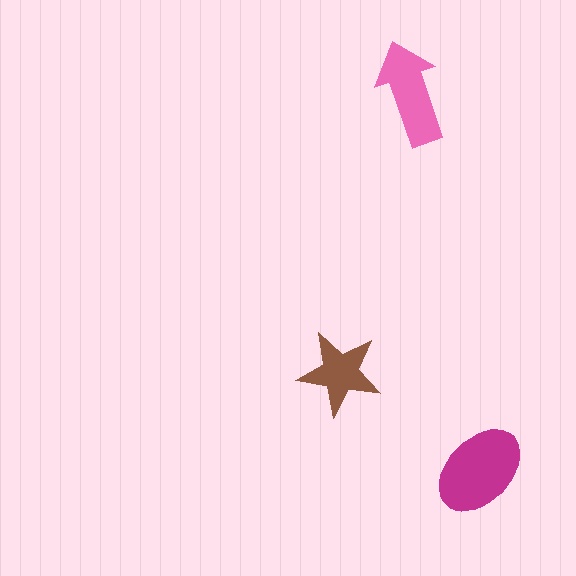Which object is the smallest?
The brown star.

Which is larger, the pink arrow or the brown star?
The pink arrow.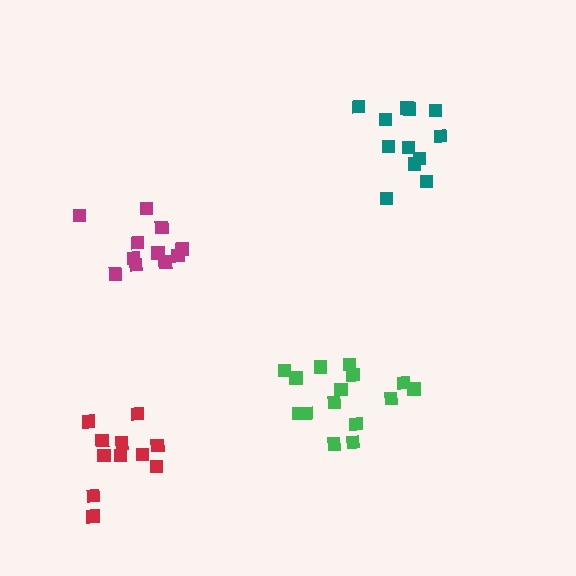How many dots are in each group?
Group 1: 11 dots, Group 2: 15 dots, Group 3: 11 dots, Group 4: 12 dots (49 total).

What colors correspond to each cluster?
The clusters are colored: red, green, magenta, teal.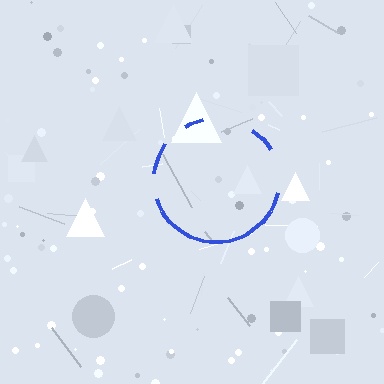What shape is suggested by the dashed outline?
The dashed outline suggests a circle.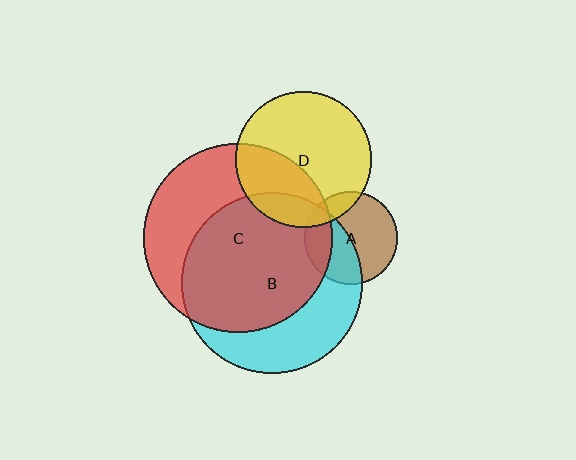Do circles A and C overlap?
Yes.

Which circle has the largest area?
Circle C (red).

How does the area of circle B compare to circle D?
Approximately 1.8 times.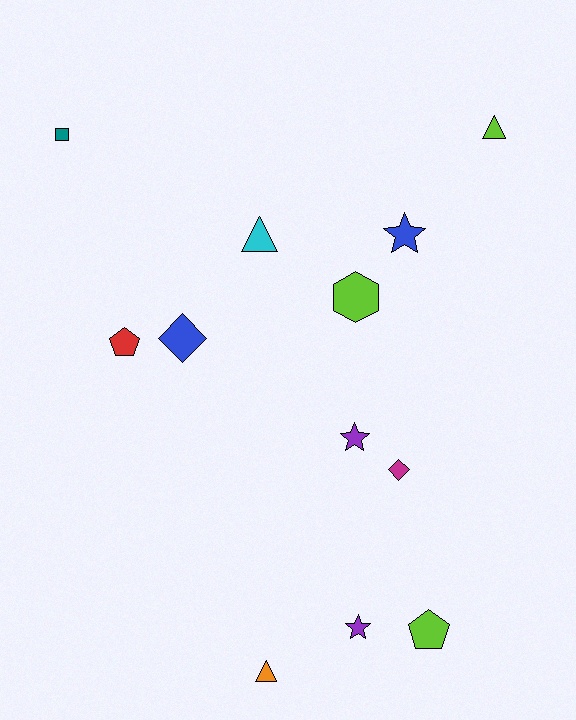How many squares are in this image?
There is 1 square.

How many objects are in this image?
There are 12 objects.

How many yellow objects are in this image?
There are no yellow objects.